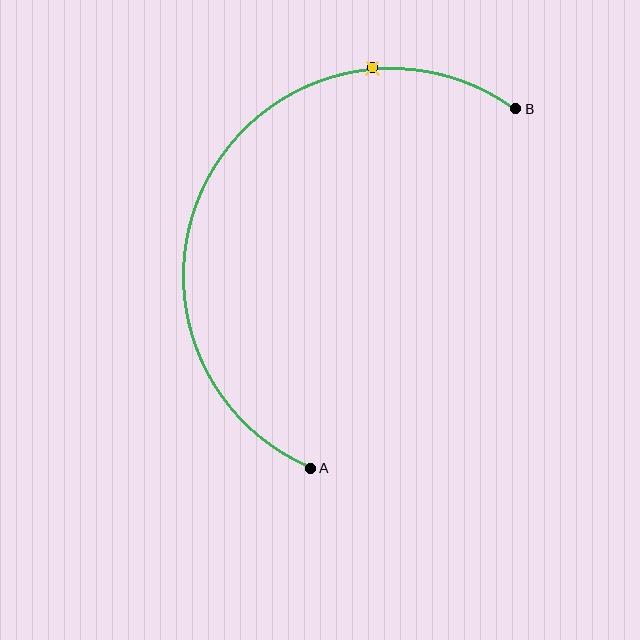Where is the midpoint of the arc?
The arc midpoint is the point on the curve farthest from the straight line joining A and B. It sits to the left of that line.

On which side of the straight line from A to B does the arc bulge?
The arc bulges to the left of the straight line connecting A and B.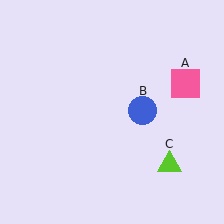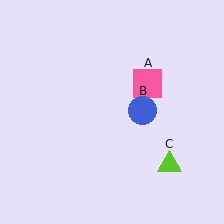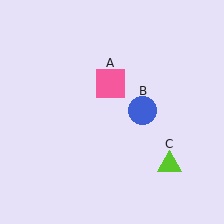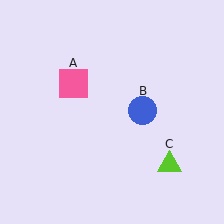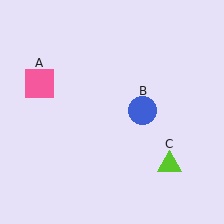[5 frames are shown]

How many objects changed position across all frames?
1 object changed position: pink square (object A).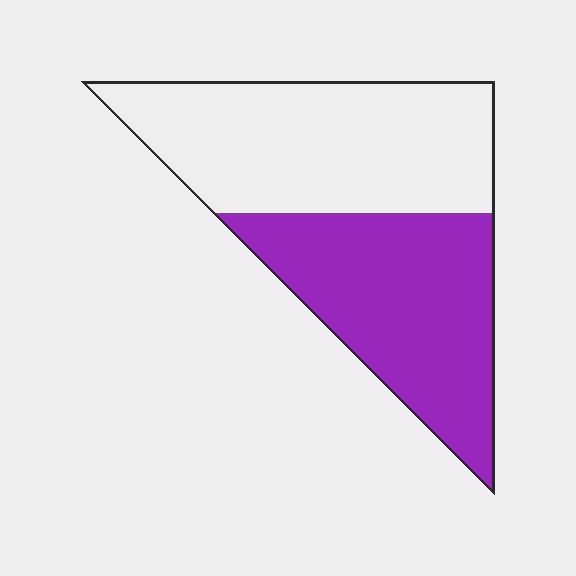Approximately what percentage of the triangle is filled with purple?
Approximately 45%.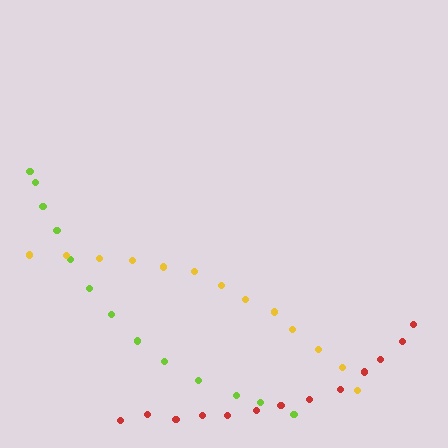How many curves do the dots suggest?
There are 3 distinct paths.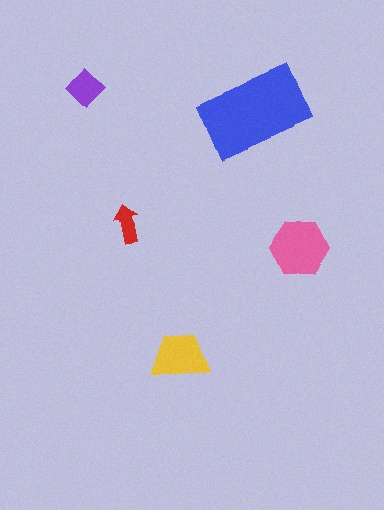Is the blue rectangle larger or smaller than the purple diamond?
Larger.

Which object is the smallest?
The red arrow.